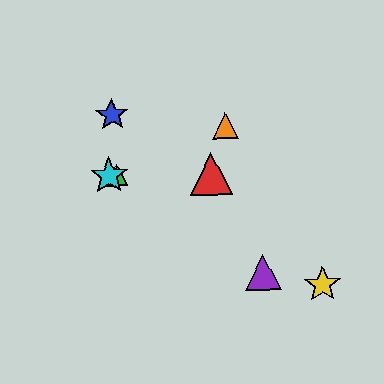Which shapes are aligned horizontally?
The red triangle, the green triangle, the cyan star are aligned horizontally.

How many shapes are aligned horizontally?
3 shapes (the red triangle, the green triangle, the cyan star) are aligned horizontally.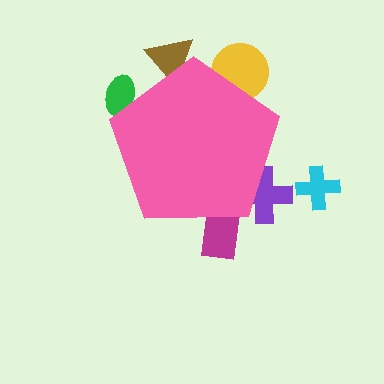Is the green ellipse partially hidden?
Yes, the green ellipse is partially hidden behind the pink pentagon.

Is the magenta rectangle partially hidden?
Yes, the magenta rectangle is partially hidden behind the pink pentagon.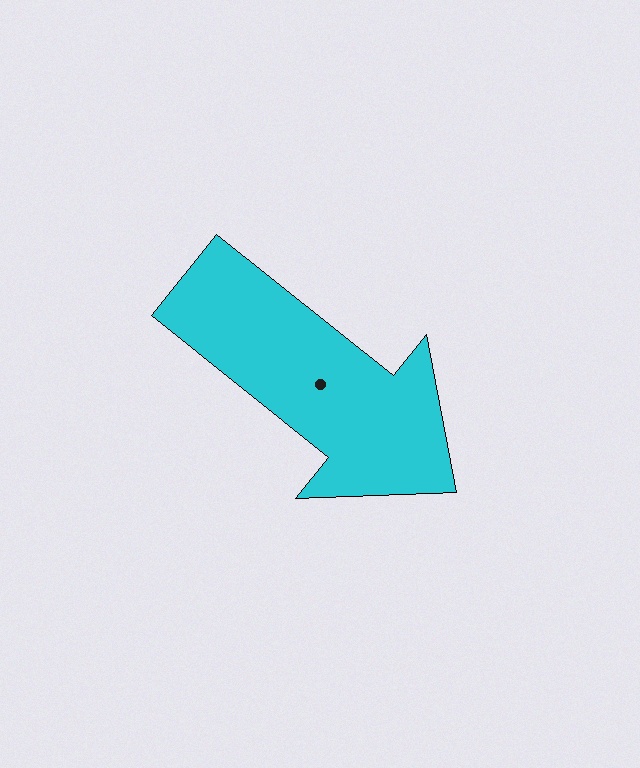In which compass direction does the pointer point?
Southeast.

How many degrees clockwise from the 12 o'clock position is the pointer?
Approximately 129 degrees.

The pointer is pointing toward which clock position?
Roughly 4 o'clock.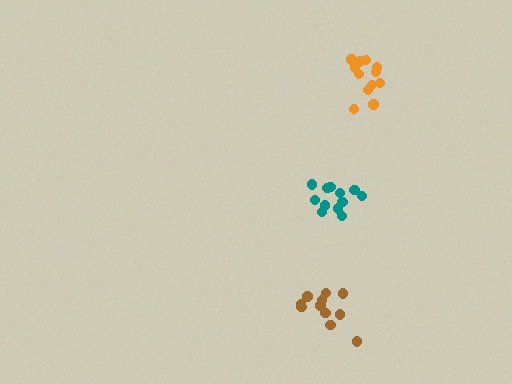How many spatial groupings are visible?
There are 3 spatial groupings.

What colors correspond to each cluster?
The clusters are colored: orange, brown, teal.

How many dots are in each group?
Group 1: 12 dots, Group 2: 11 dots, Group 3: 12 dots (35 total).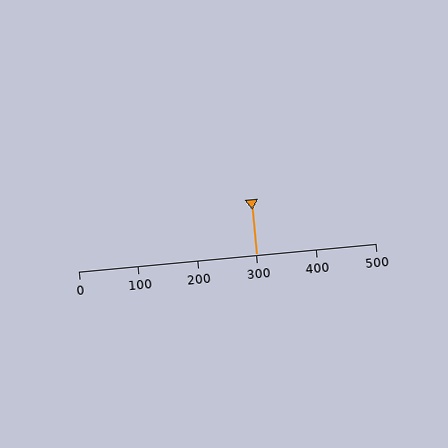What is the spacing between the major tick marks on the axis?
The major ticks are spaced 100 apart.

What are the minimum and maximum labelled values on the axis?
The axis runs from 0 to 500.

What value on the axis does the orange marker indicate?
The marker indicates approximately 300.